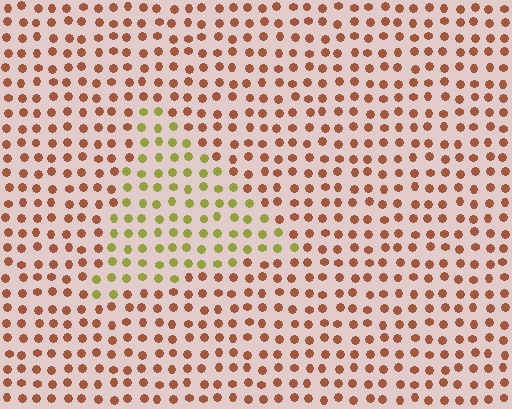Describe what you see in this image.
The image is filled with small brown elements in a uniform arrangement. A triangle-shaped region is visible where the elements are tinted to a slightly different hue, forming a subtle color boundary.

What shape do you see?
I see a triangle.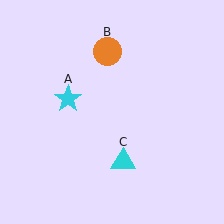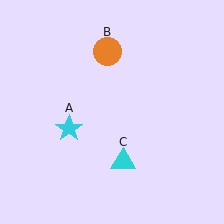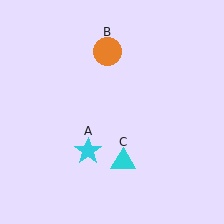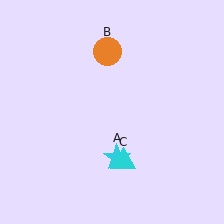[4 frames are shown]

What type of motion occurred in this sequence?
The cyan star (object A) rotated counterclockwise around the center of the scene.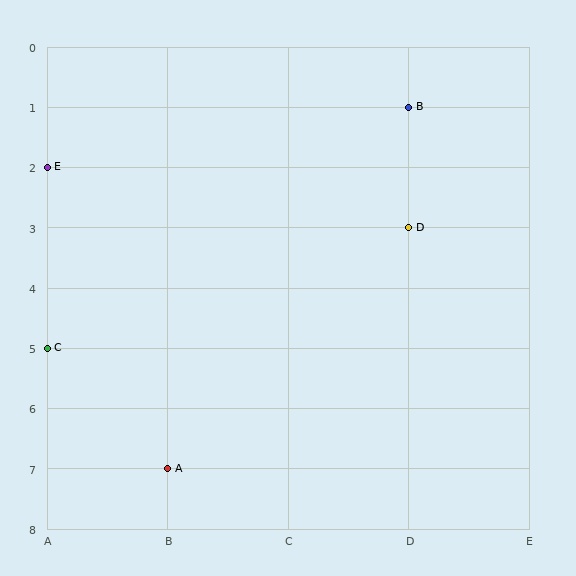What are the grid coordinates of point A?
Point A is at grid coordinates (B, 7).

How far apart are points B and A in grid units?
Points B and A are 2 columns and 6 rows apart (about 6.3 grid units diagonally).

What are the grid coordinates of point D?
Point D is at grid coordinates (D, 3).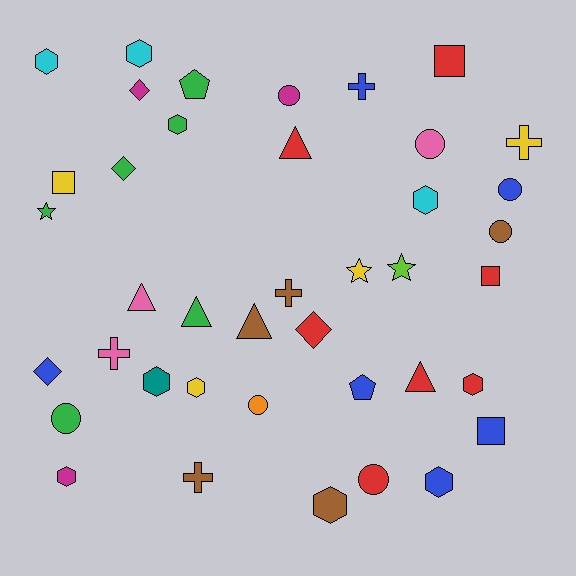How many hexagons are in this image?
There are 10 hexagons.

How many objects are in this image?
There are 40 objects.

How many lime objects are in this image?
There is 1 lime object.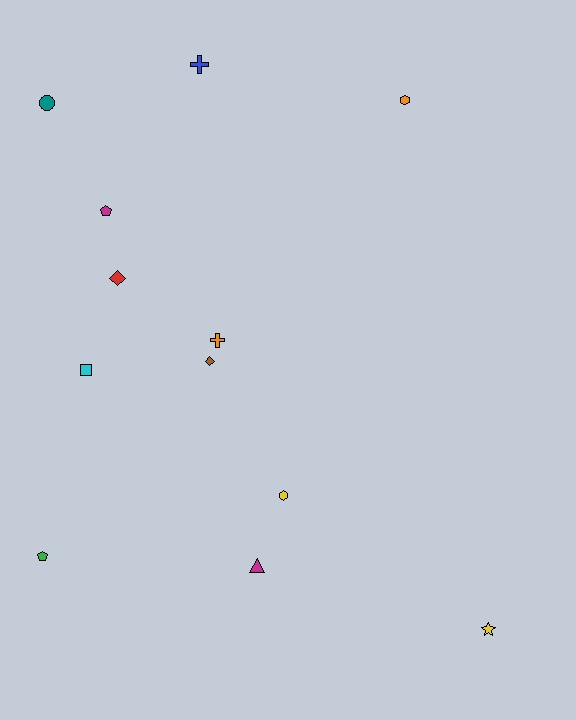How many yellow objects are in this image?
There are 2 yellow objects.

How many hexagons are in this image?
There are 2 hexagons.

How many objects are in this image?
There are 12 objects.